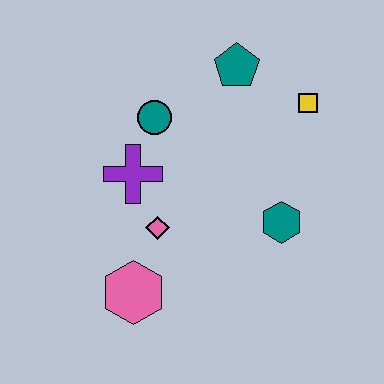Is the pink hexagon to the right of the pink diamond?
No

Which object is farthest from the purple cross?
The yellow square is farthest from the purple cross.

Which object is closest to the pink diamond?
The purple cross is closest to the pink diamond.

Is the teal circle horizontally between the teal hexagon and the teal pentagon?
No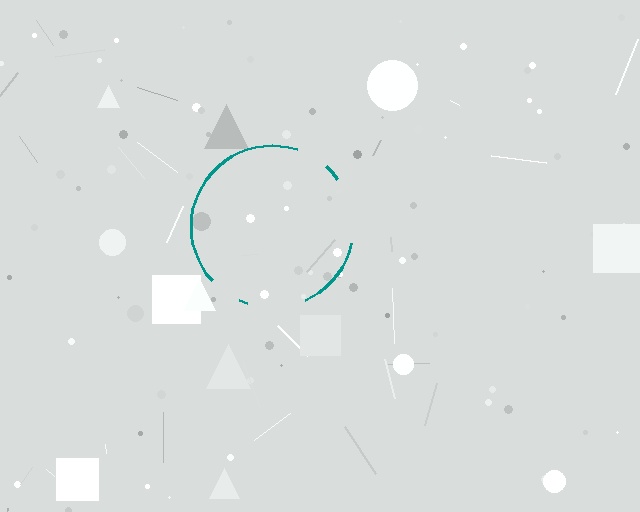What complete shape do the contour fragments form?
The contour fragments form a circle.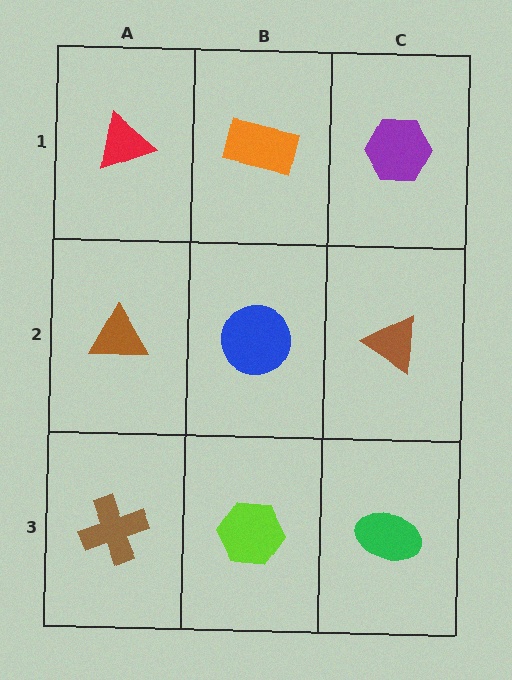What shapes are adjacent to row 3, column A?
A brown triangle (row 2, column A), a lime hexagon (row 3, column B).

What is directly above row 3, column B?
A blue circle.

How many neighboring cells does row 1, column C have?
2.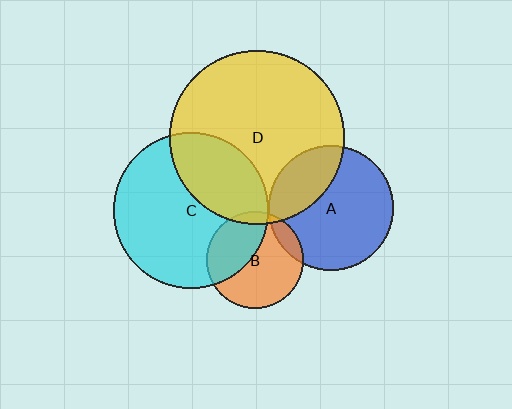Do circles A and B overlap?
Yes.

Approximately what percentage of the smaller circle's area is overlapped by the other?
Approximately 10%.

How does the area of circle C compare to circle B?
Approximately 2.6 times.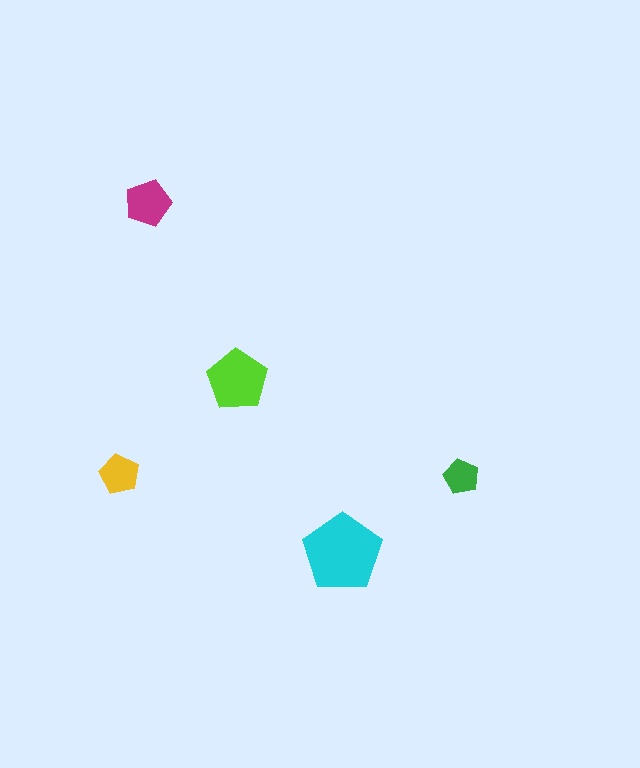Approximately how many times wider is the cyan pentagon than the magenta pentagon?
About 1.5 times wider.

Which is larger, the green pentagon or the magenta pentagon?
The magenta one.